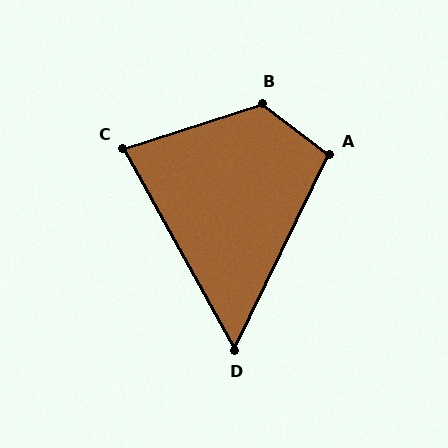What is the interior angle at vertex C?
Approximately 79 degrees (acute).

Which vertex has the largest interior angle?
B, at approximately 125 degrees.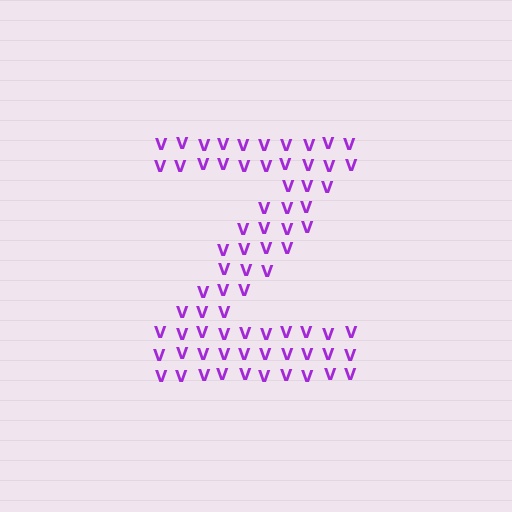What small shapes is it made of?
It is made of small letter V's.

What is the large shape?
The large shape is the letter Z.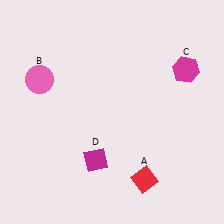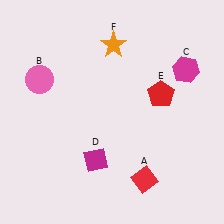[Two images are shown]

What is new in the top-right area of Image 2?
A red pentagon (E) was added in the top-right area of Image 2.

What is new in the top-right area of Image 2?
An orange star (F) was added in the top-right area of Image 2.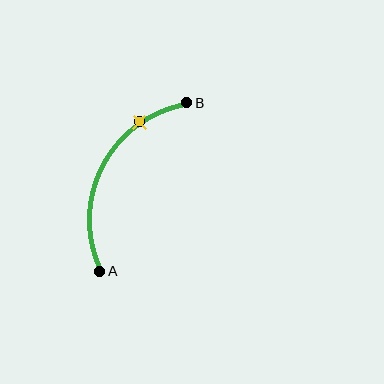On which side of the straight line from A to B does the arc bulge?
The arc bulges to the left of the straight line connecting A and B.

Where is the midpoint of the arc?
The arc midpoint is the point on the curve farthest from the straight line joining A and B. It sits to the left of that line.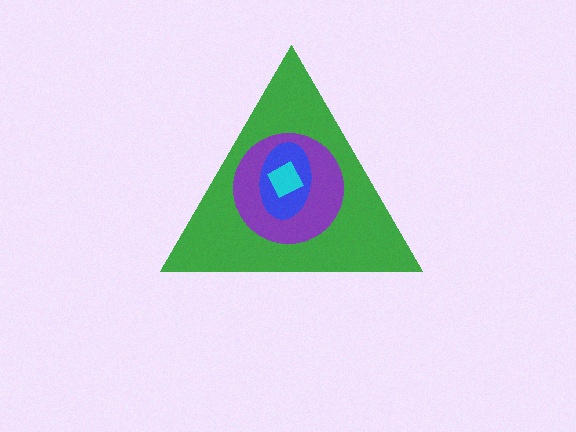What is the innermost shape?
The cyan square.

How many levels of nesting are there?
4.